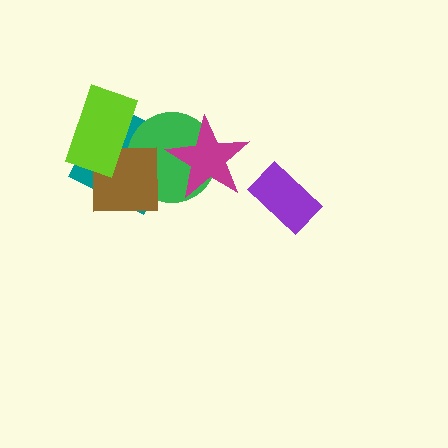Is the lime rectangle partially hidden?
No, no other shape covers it.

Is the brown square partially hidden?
Yes, it is partially covered by another shape.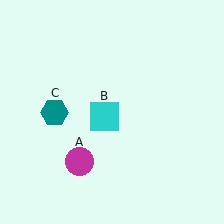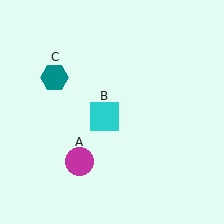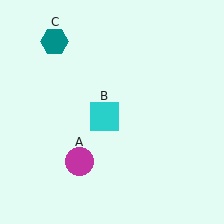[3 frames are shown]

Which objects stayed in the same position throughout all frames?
Magenta circle (object A) and cyan square (object B) remained stationary.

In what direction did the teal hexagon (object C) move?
The teal hexagon (object C) moved up.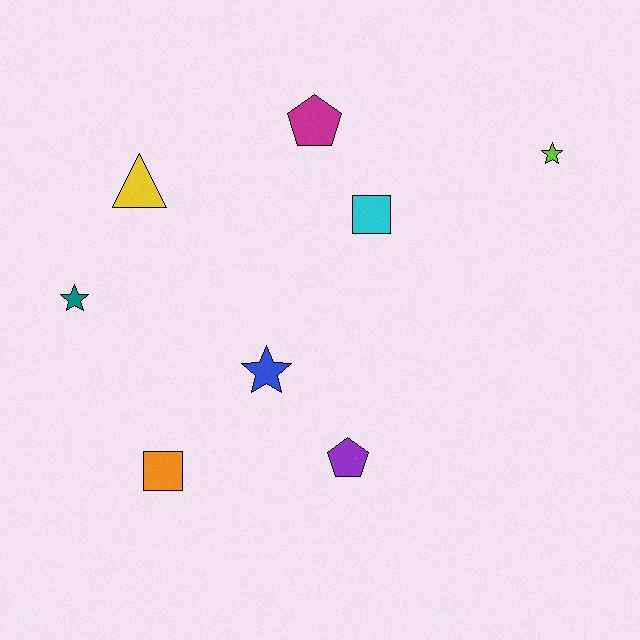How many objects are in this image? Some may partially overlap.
There are 8 objects.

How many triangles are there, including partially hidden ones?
There is 1 triangle.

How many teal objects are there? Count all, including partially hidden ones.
There is 1 teal object.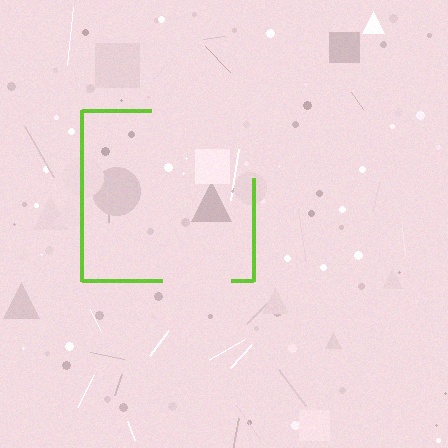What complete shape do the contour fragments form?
The contour fragments form a square.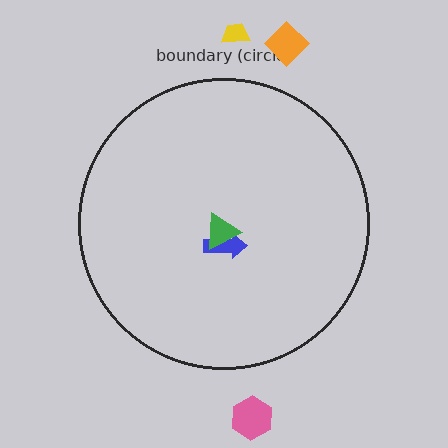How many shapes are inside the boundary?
2 inside, 3 outside.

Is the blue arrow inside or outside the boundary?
Inside.